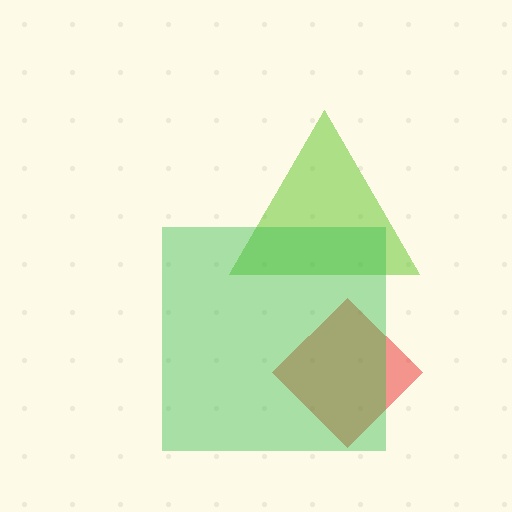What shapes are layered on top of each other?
The layered shapes are: a red diamond, a lime triangle, a green square.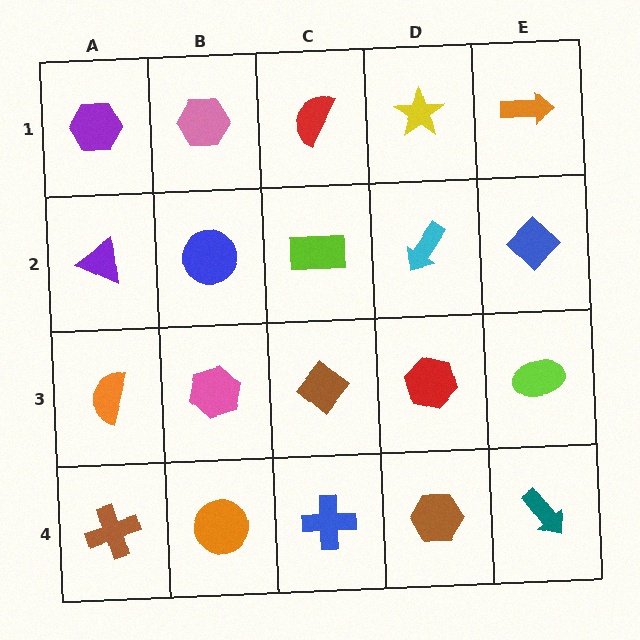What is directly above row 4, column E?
A lime ellipse.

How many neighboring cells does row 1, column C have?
3.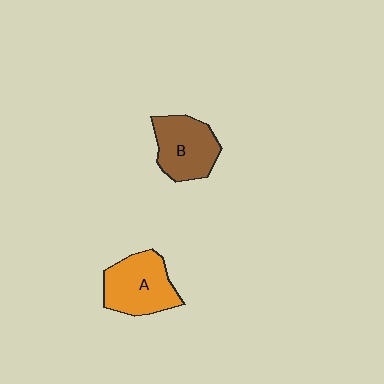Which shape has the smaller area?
Shape B (brown).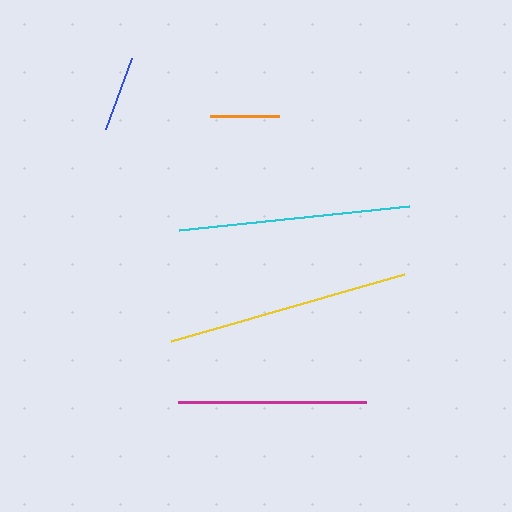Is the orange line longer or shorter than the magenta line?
The magenta line is longer than the orange line.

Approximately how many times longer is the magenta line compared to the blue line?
The magenta line is approximately 2.5 times the length of the blue line.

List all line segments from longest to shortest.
From longest to shortest: yellow, cyan, magenta, blue, orange.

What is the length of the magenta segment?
The magenta segment is approximately 188 pixels long.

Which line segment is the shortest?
The orange line is the shortest at approximately 69 pixels.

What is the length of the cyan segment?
The cyan segment is approximately 232 pixels long.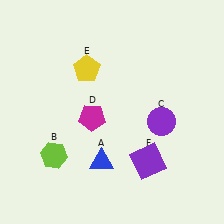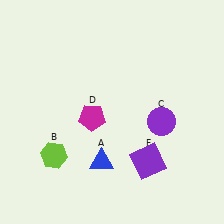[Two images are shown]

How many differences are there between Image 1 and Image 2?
There is 1 difference between the two images.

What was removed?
The yellow pentagon (E) was removed in Image 2.